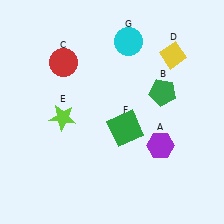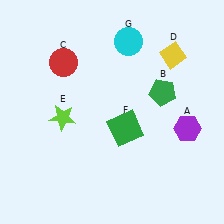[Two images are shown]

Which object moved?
The purple hexagon (A) moved right.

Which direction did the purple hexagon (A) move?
The purple hexagon (A) moved right.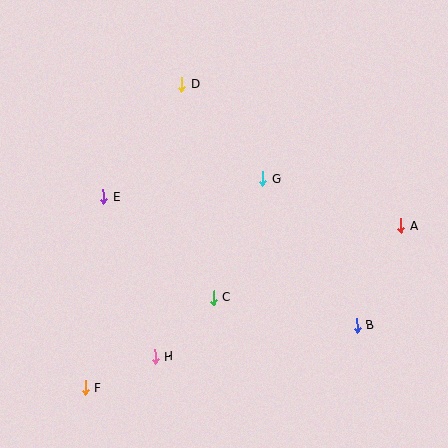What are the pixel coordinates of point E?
Point E is at (103, 197).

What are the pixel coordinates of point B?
Point B is at (357, 325).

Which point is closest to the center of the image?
Point G at (263, 179) is closest to the center.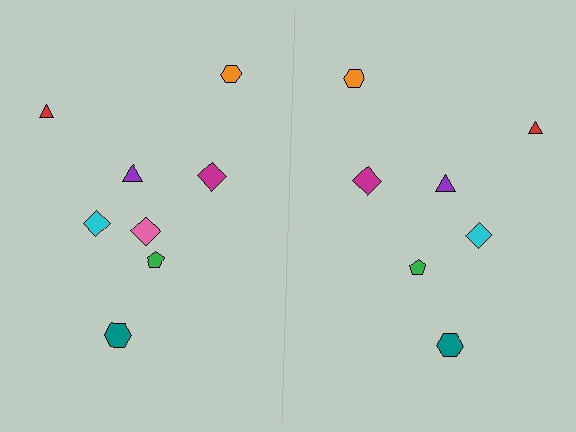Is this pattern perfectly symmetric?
No, the pattern is not perfectly symmetric. A pink diamond is missing from the right side.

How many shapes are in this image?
There are 15 shapes in this image.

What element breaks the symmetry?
A pink diamond is missing from the right side.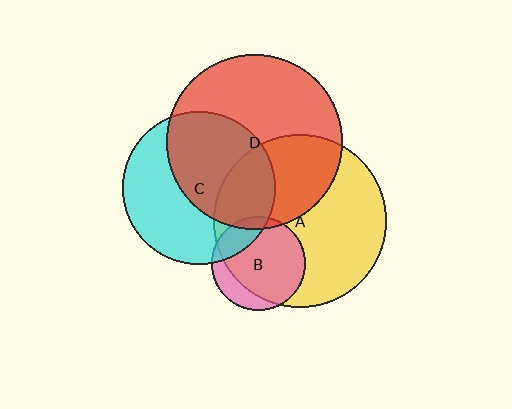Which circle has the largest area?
Circle D (red).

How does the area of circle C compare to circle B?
Approximately 2.7 times.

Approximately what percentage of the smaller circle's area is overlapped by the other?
Approximately 55%.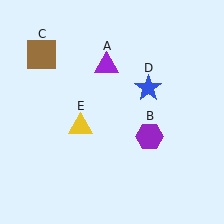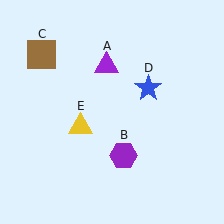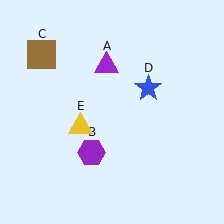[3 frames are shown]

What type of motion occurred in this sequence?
The purple hexagon (object B) rotated clockwise around the center of the scene.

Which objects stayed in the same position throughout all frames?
Purple triangle (object A) and brown square (object C) and blue star (object D) and yellow triangle (object E) remained stationary.